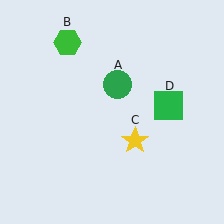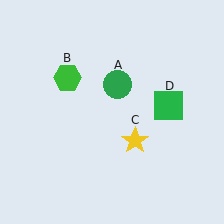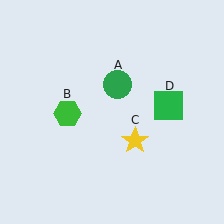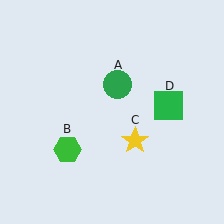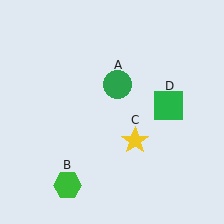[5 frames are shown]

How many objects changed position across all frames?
1 object changed position: green hexagon (object B).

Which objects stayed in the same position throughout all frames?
Green circle (object A) and yellow star (object C) and green square (object D) remained stationary.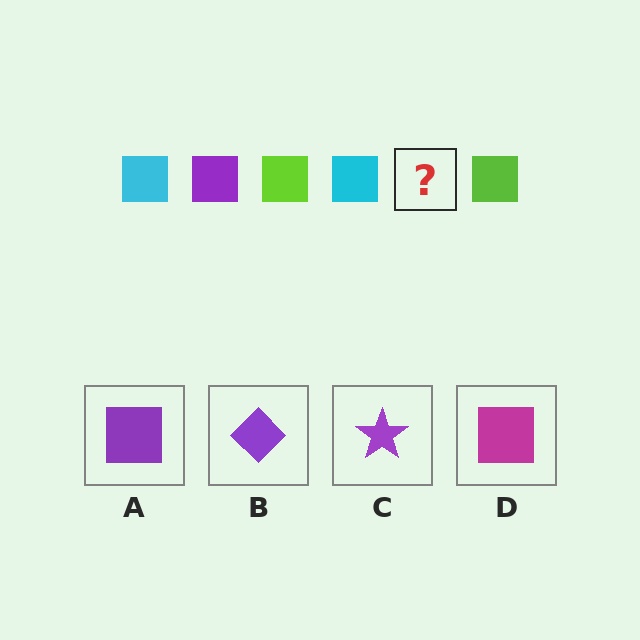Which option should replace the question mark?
Option A.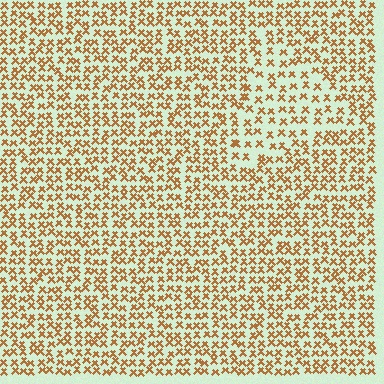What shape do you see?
I see a triangle.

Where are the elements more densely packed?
The elements are more densely packed outside the triangle boundary.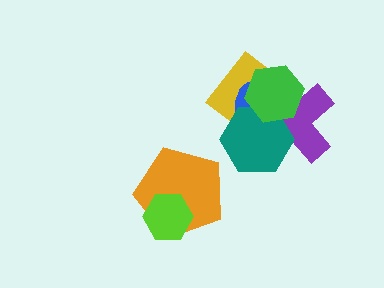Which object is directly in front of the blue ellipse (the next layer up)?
The purple cross is directly in front of the blue ellipse.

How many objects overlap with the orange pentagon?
1 object overlaps with the orange pentagon.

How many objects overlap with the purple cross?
4 objects overlap with the purple cross.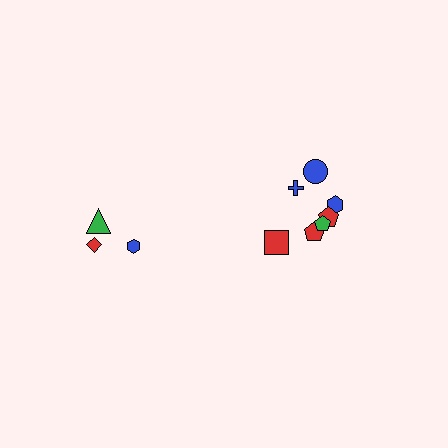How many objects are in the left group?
There are 3 objects.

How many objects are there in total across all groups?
There are 10 objects.